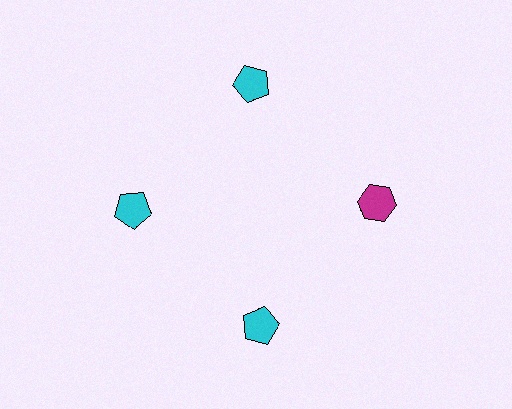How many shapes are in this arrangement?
There are 4 shapes arranged in a ring pattern.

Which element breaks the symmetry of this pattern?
The magenta hexagon at roughly the 3 o'clock position breaks the symmetry. All other shapes are cyan pentagons.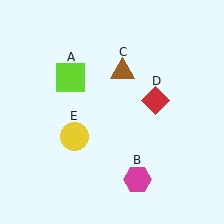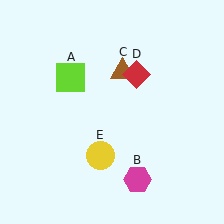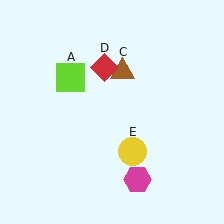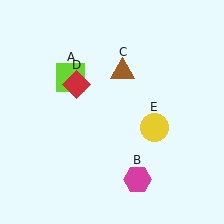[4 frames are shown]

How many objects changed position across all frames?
2 objects changed position: red diamond (object D), yellow circle (object E).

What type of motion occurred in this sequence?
The red diamond (object D), yellow circle (object E) rotated counterclockwise around the center of the scene.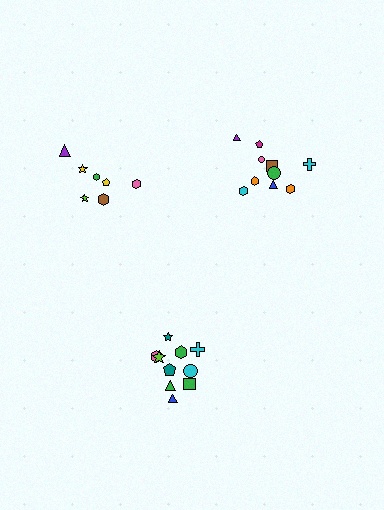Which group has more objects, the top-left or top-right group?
The top-right group.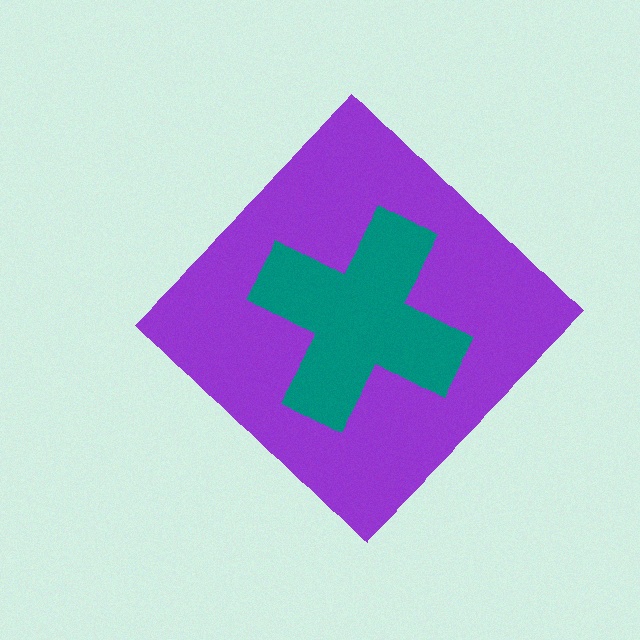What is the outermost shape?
The purple diamond.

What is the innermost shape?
The teal cross.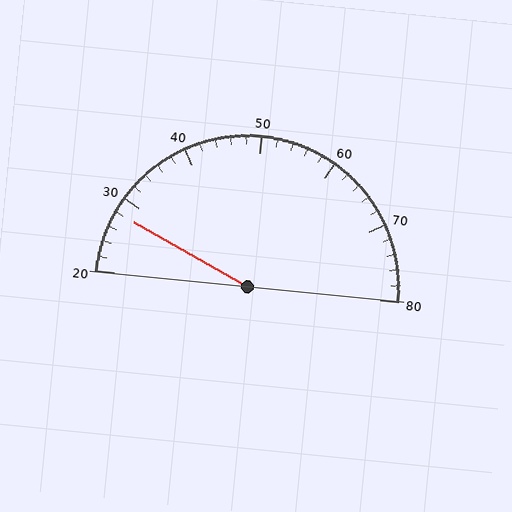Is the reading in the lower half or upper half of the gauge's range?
The reading is in the lower half of the range (20 to 80).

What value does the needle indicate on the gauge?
The needle indicates approximately 28.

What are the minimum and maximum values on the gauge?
The gauge ranges from 20 to 80.